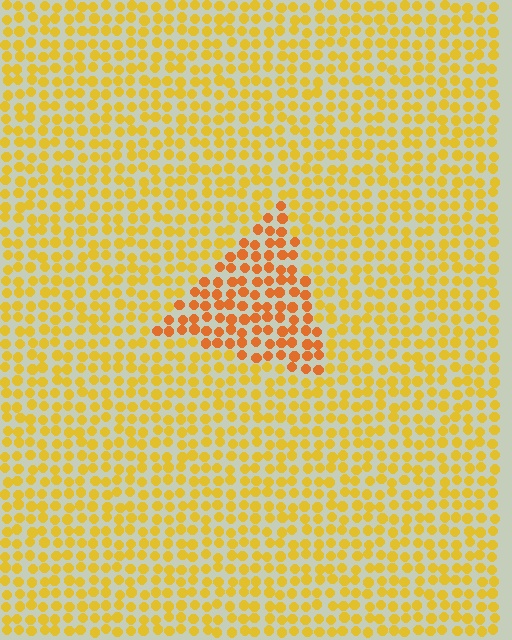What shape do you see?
I see a triangle.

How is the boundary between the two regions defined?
The boundary is defined purely by a slight shift in hue (about 27 degrees). Spacing, size, and orientation are identical on both sides.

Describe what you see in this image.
The image is filled with small yellow elements in a uniform arrangement. A triangle-shaped region is visible where the elements are tinted to a slightly different hue, forming a subtle color boundary.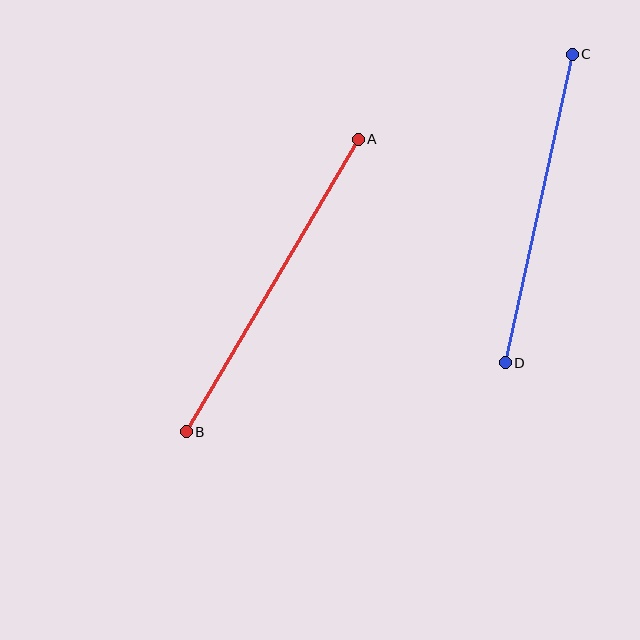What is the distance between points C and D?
The distance is approximately 316 pixels.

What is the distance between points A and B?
The distance is approximately 339 pixels.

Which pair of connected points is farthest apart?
Points A and B are farthest apart.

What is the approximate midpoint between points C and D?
The midpoint is at approximately (539, 209) pixels.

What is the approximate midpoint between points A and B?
The midpoint is at approximately (272, 286) pixels.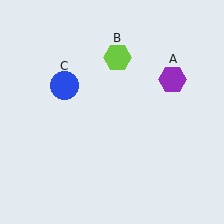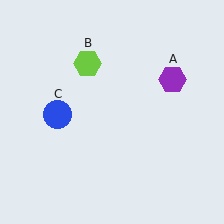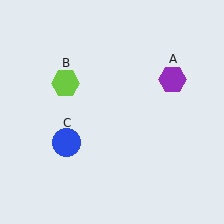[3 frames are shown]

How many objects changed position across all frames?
2 objects changed position: lime hexagon (object B), blue circle (object C).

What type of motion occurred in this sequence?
The lime hexagon (object B), blue circle (object C) rotated counterclockwise around the center of the scene.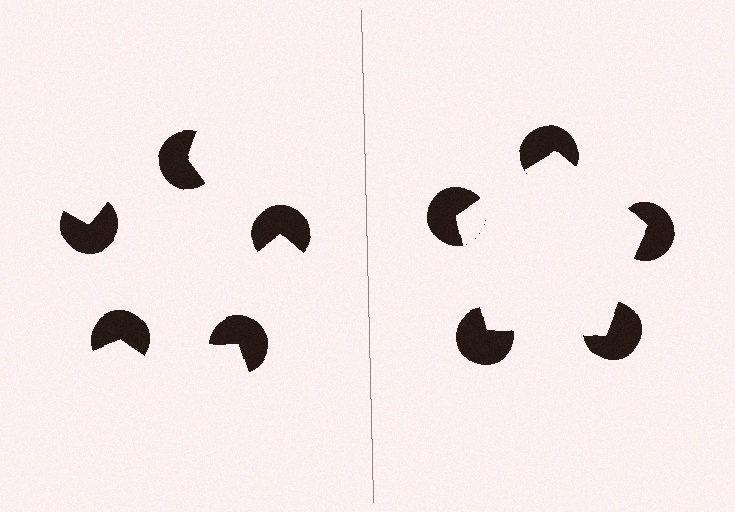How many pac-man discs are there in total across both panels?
10 — 5 on each side.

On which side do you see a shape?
An illusory pentagon appears on the right side. On the left side the wedge cuts are rotated, so no coherent shape forms.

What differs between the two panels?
The pac-man discs are positioned identically on both sides; only the wedge orientations differ. On the right they align to a pentagon; on the left they are misaligned.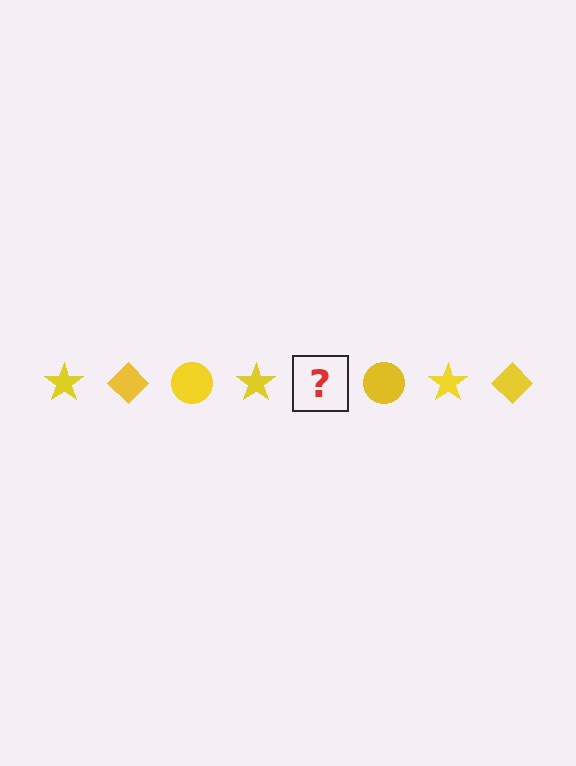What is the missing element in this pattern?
The missing element is a yellow diamond.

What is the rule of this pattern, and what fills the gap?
The rule is that the pattern cycles through star, diamond, circle shapes in yellow. The gap should be filled with a yellow diamond.